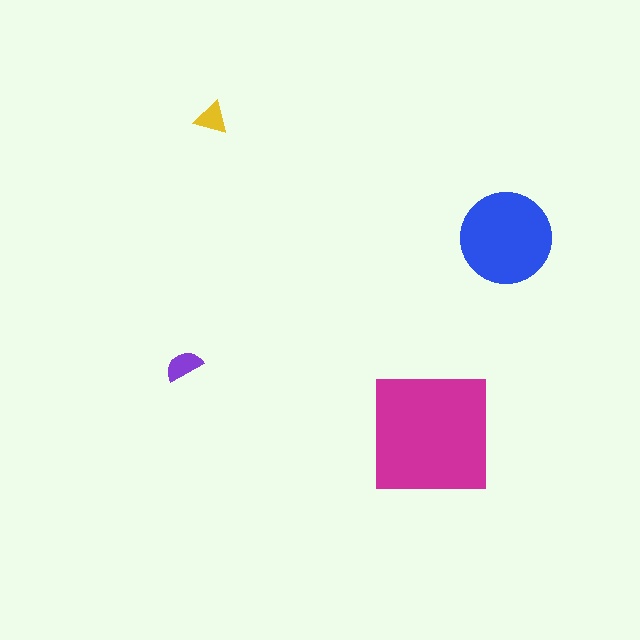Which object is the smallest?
The yellow triangle.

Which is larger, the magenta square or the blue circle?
The magenta square.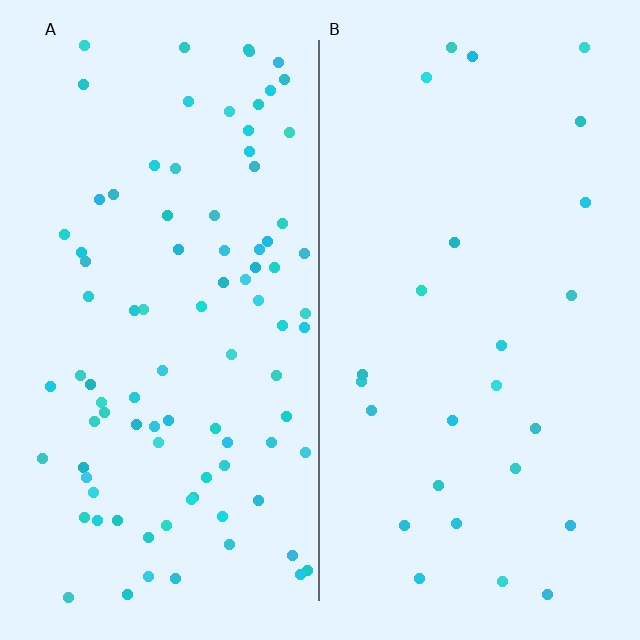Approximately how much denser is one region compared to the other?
Approximately 3.5× — region A over region B.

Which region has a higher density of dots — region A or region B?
A (the left).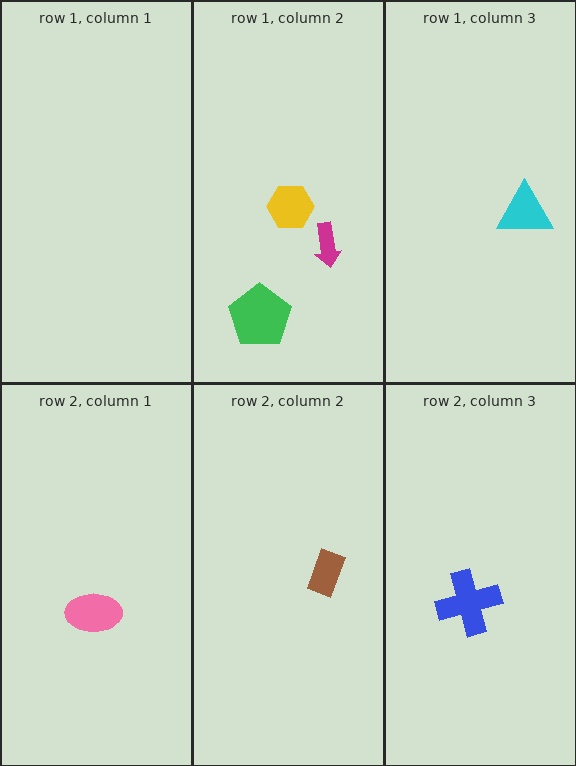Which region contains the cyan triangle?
The row 1, column 3 region.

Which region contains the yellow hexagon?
The row 1, column 2 region.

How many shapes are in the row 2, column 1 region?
1.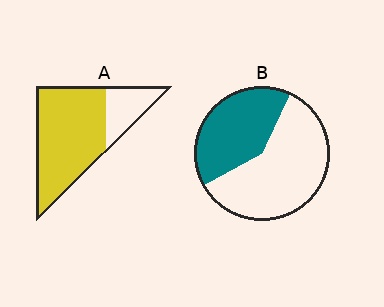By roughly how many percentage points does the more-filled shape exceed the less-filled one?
By roughly 35 percentage points (A over B).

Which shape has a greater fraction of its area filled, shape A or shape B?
Shape A.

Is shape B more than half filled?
No.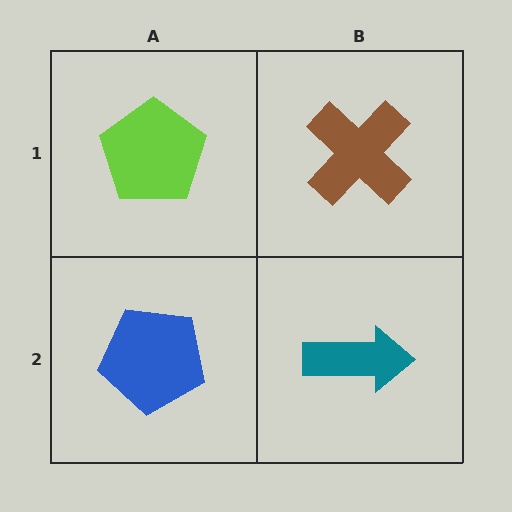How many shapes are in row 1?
2 shapes.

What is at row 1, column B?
A brown cross.